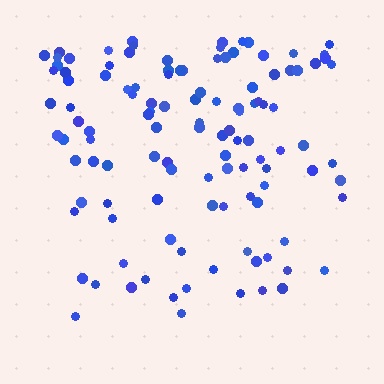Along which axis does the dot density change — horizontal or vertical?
Vertical.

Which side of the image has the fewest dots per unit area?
The bottom.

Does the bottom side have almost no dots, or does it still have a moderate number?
Still a moderate number, just noticeably fewer than the top.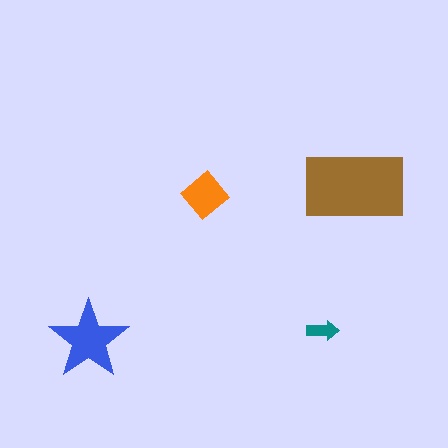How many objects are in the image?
There are 4 objects in the image.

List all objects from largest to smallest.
The brown rectangle, the blue star, the orange diamond, the teal arrow.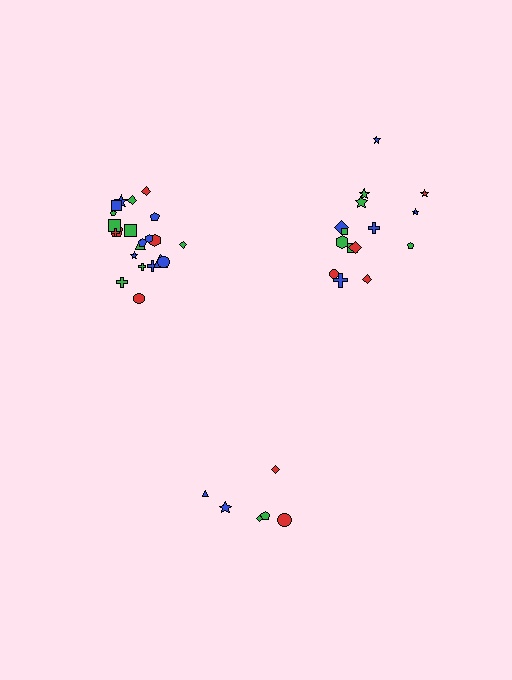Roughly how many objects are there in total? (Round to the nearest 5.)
Roughly 45 objects in total.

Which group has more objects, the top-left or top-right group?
The top-left group.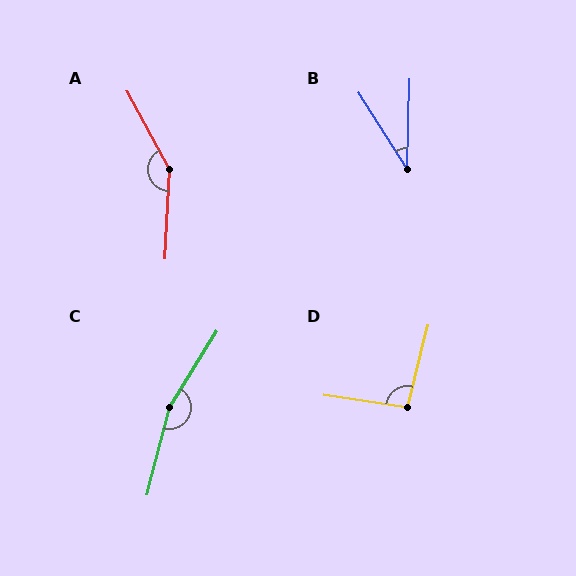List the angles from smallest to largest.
B (34°), D (95°), A (148°), C (163°).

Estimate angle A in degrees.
Approximately 148 degrees.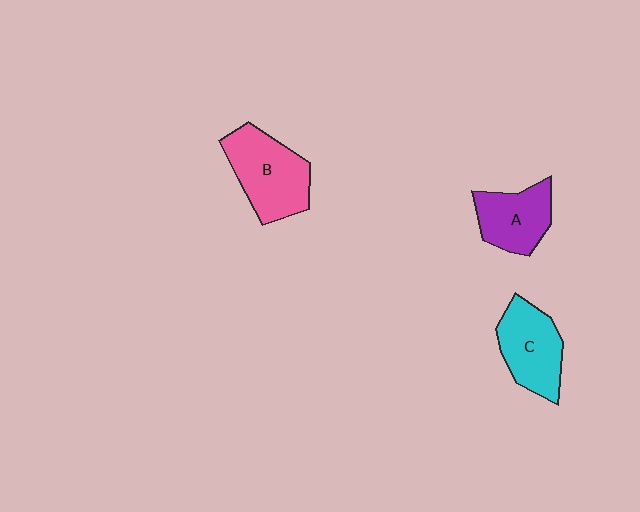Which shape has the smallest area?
Shape A (purple).